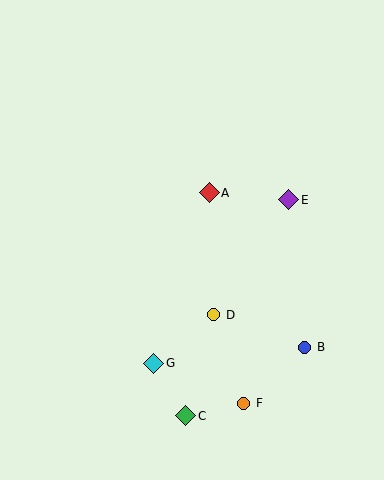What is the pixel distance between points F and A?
The distance between F and A is 213 pixels.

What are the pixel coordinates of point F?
Point F is at (244, 403).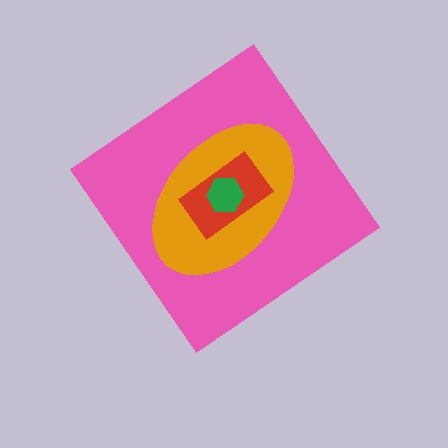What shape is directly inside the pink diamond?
The orange ellipse.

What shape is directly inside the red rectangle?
The green hexagon.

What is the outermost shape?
The pink diamond.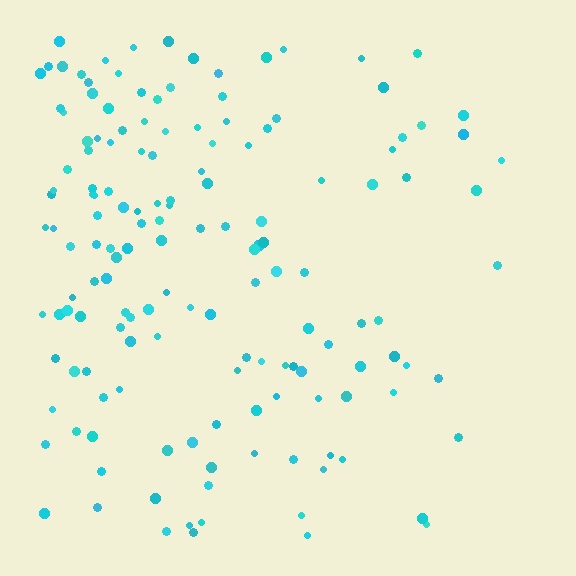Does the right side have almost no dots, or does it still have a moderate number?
Still a moderate number, just noticeably fewer than the left.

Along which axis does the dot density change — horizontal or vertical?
Horizontal.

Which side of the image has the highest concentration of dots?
The left.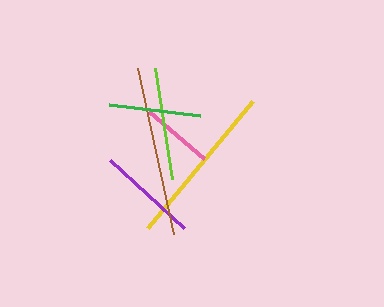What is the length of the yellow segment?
The yellow segment is approximately 165 pixels long.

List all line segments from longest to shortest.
From longest to shortest: brown, yellow, lime, purple, green, pink.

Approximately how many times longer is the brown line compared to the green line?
The brown line is approximately 1.8 times the length of the green line.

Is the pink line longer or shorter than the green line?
The green line is longer than the pink line.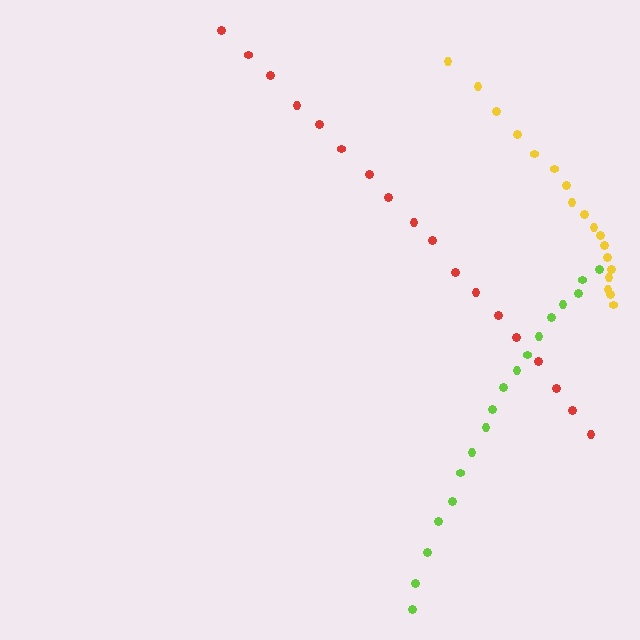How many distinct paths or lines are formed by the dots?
There are 3 distinct paths.